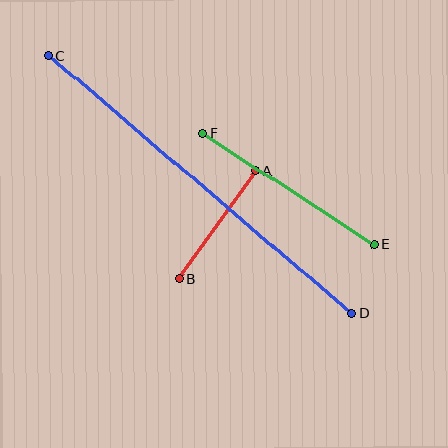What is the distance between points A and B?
The distance is approximately 133 pixels.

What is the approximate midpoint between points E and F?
The midpoint is at approximately (289, 189) pixels.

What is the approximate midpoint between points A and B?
The midpoint is at approximately (217, 225) pixels.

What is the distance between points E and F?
The distance is approximately 205 pixels.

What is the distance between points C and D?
The distance is approximately 397 pixels.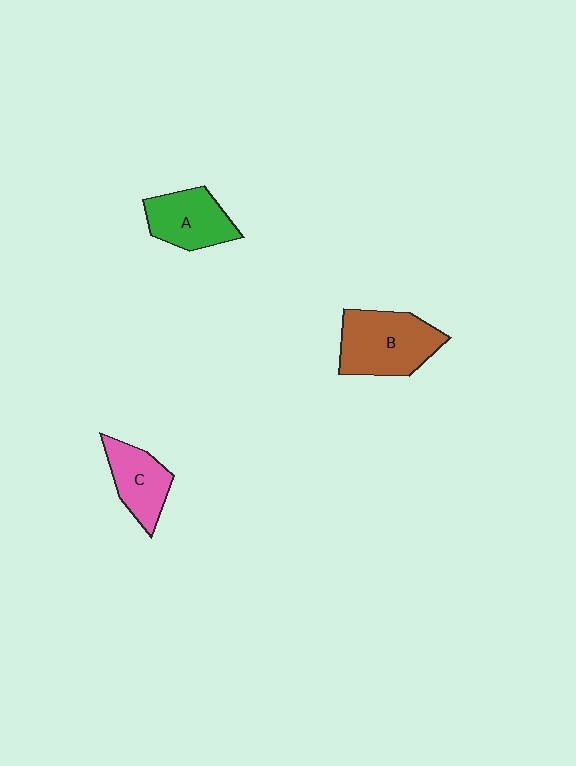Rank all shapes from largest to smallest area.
From largest to smallest: B (brown), A (green), C (pink).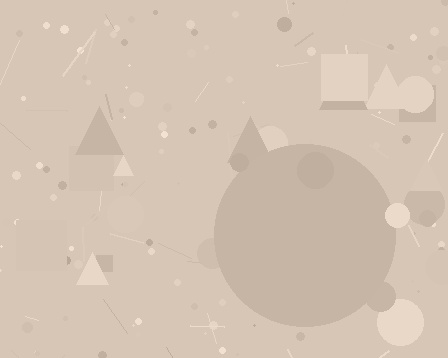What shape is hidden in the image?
A circle is hidden in the image.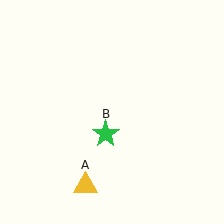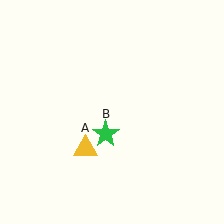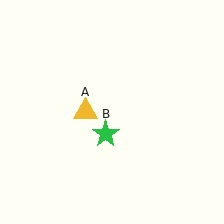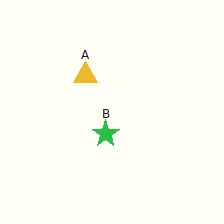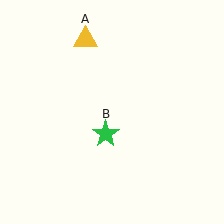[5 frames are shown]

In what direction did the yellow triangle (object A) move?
The yellow triangle (object A) moved up.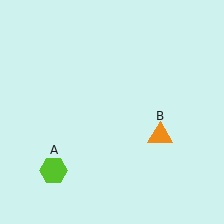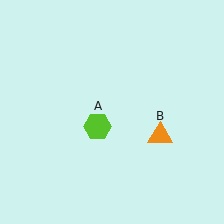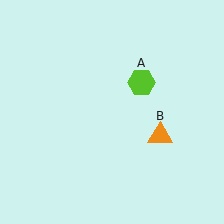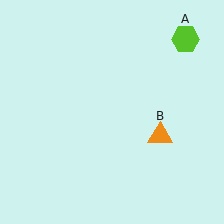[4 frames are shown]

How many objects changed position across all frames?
1 object changed position: lime hexagon (object A).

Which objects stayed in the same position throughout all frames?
Orange triangle (object B) remained stationary.